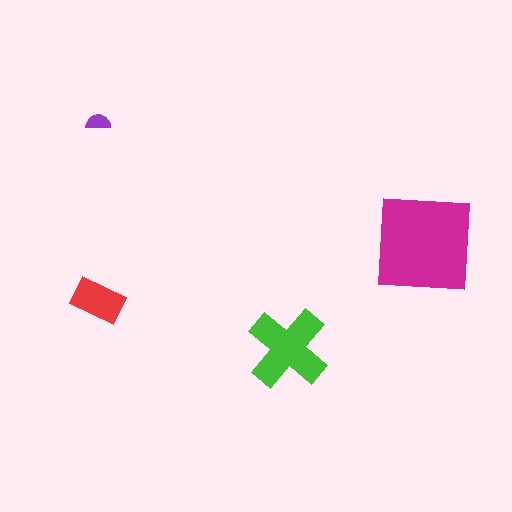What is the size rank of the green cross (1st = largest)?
2nd.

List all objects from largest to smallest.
The magenta square, the green cross, the red rectangle, the purple semicircle.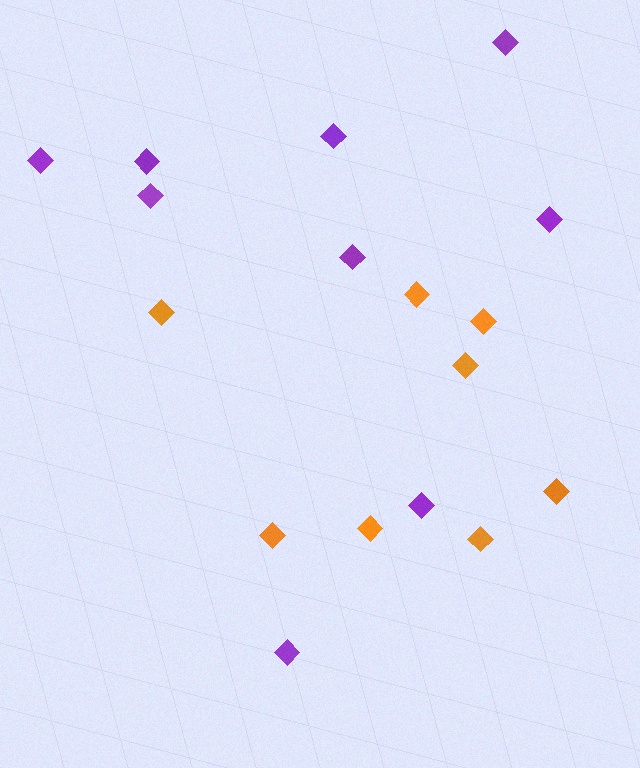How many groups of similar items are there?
There are 2 groups: one group of orange diamonds (8) and one group of purple diamonds (9).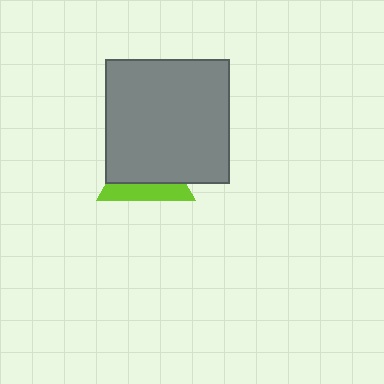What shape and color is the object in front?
The object in front is a gray square.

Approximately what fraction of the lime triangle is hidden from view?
Roughly 63% of the lime triangle is hidden behind the gray square.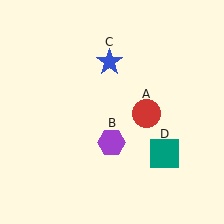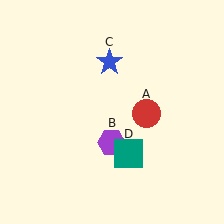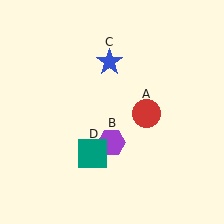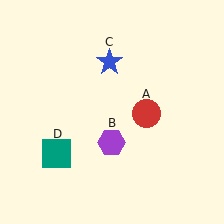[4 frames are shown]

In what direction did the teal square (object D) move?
The teal square (object D) moved left.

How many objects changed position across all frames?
1 object changed position: teal square (object D).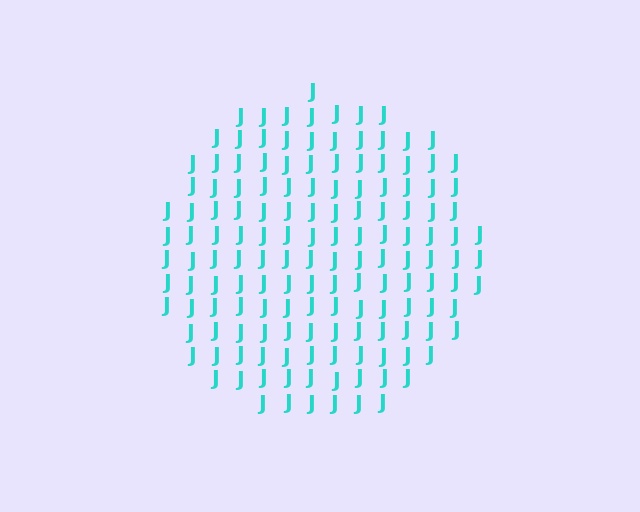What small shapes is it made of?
It is made of small letter J's.